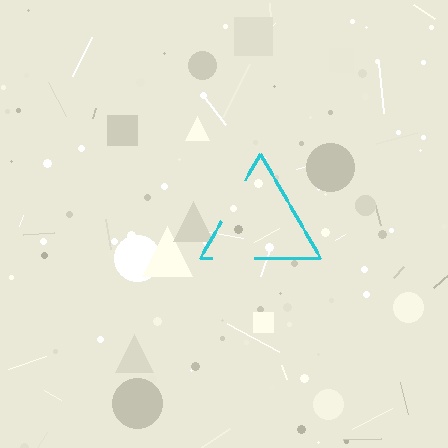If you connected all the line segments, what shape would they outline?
They would outline a triangle.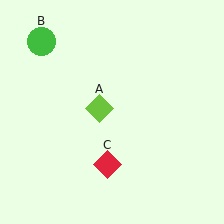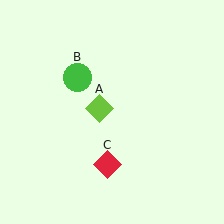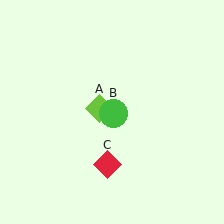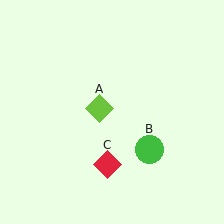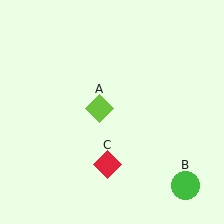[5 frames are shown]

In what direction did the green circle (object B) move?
The green circle (object B) moved down and to the right.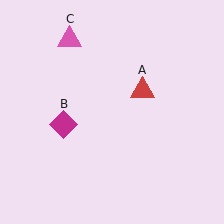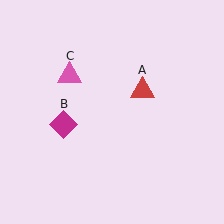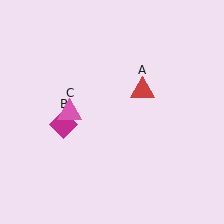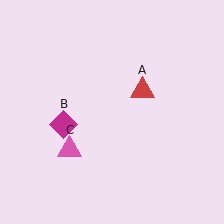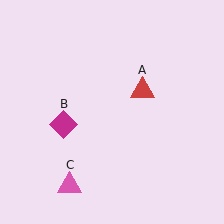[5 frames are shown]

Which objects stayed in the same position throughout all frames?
Red triangle (object A) and magenta diamond (object B) remained stationary.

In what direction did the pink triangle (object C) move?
The pink triangle (object C) moved down.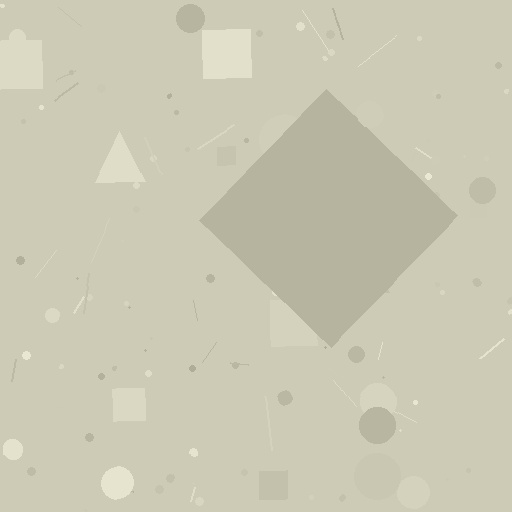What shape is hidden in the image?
A diamond is hidden in the image.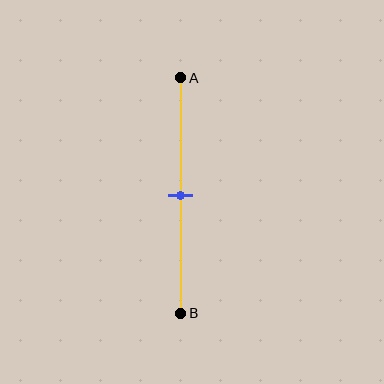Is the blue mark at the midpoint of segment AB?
Yes, the mark is approximately at the midpoint.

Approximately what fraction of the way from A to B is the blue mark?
The blue mark is approximately 50% of the way from A to B.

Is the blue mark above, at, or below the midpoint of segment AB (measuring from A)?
The blue mark is approximately at the midpoint of segment AB.